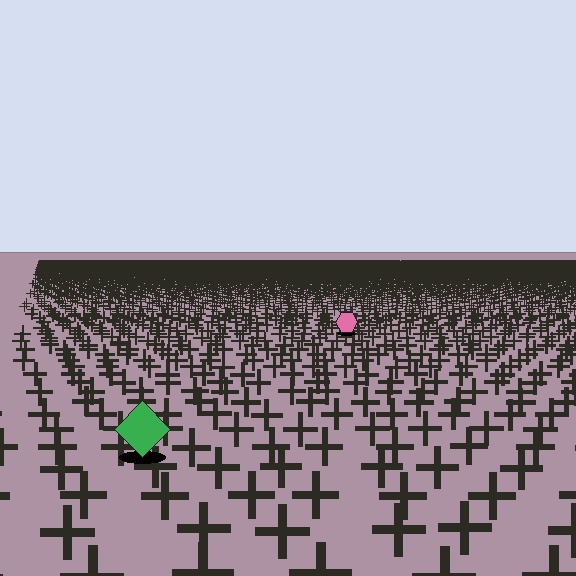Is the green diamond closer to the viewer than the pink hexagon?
Yes. The green diamond is closer — you can tell from the texture gradient: the ground texture is coarser near it.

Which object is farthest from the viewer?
The pink hexagon is farthest from the viewer. It appears smaller and the ground texture around it is denser.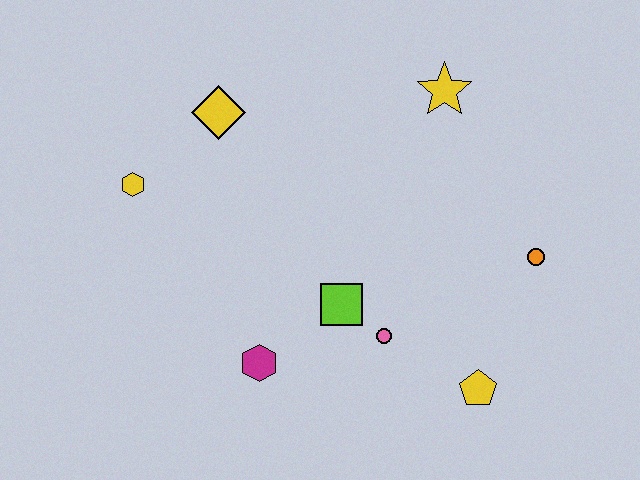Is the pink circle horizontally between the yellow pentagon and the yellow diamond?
Yes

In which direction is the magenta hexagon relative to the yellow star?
The magenta hexagon is below the yellow star.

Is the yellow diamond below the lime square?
No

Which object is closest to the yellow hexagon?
The yellow diamond is closest to the yellow hexagon.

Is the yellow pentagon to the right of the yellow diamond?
Yes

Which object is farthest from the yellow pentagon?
The yellow hexagon is farthest from the yellow pentagon.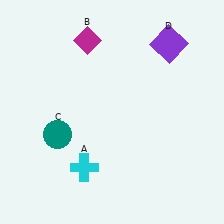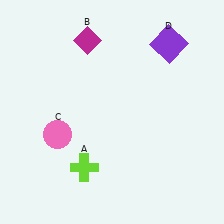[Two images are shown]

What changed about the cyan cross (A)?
In Image 1, A is cyan. In Image 2, it changed to lime.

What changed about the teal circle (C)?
In Image 1, C is teal. In Image 2, it changed to pink.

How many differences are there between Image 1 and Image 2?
There are 2 differences between the two images.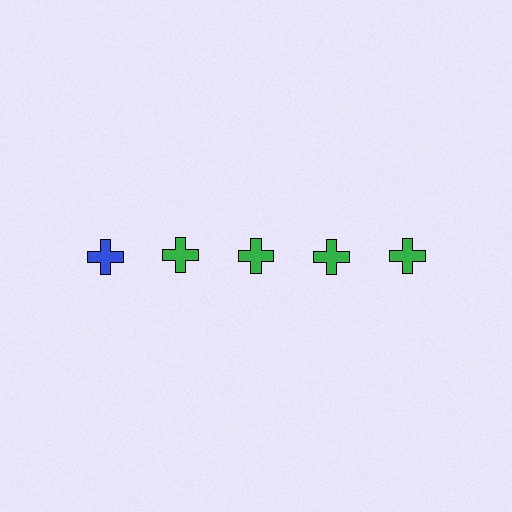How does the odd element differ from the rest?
It has a different color: blue instead of green.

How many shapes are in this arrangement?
There are 5 shapes arranged in a grid pattern.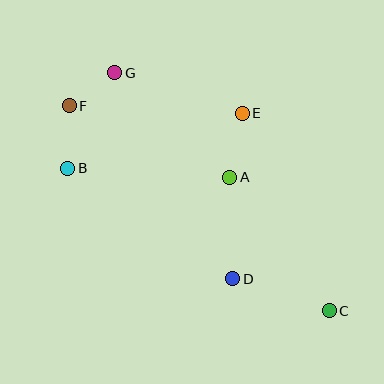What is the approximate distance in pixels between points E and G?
The distance between E and G is approximately 134 pixels.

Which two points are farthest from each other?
Points C and F are farthest from each other.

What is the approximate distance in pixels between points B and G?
The distance between B and G is approximately 106 pixels.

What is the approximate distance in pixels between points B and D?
The distance between B and D is approximately 199 pixels.